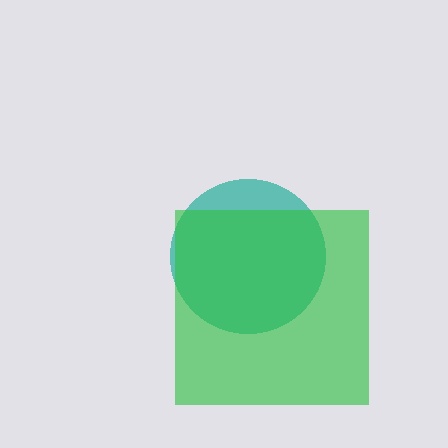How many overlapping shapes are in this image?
There are 2 overlapping shapes in the image.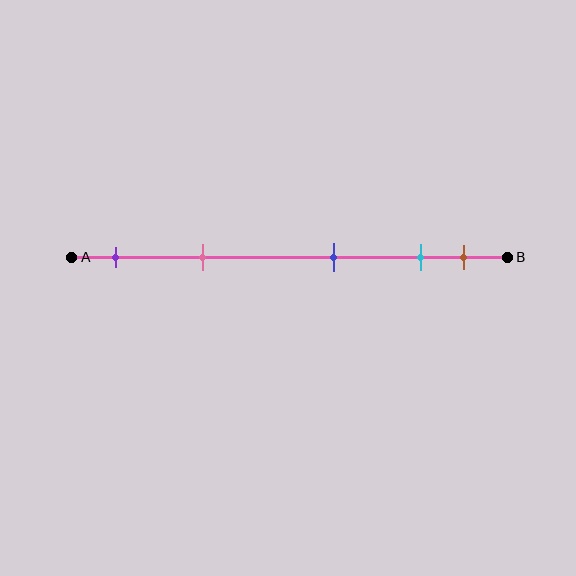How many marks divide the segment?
There are 5 marks dividing the segment.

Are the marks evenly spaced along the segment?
No, the marks are not evenly spaced.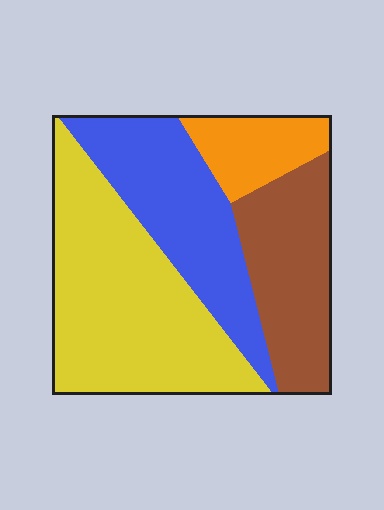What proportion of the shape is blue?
Blue covers about 25% of the shape.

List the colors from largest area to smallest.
From largest to smallest: yellow, blue, brown, orange.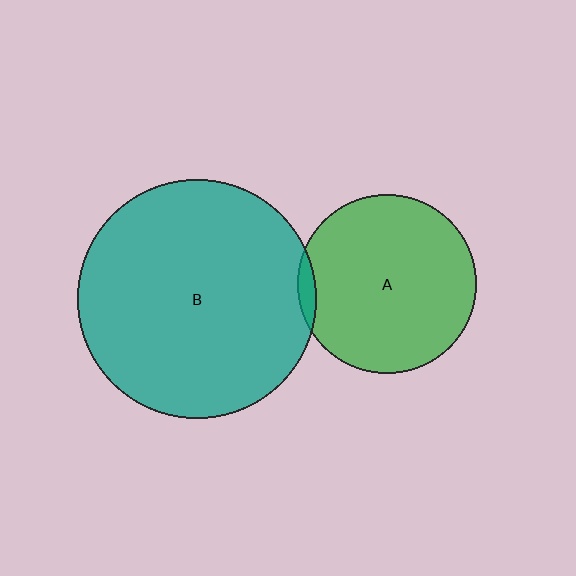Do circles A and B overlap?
Yes.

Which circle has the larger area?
Circle B (teal).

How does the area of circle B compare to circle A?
Approximately 1.8 times.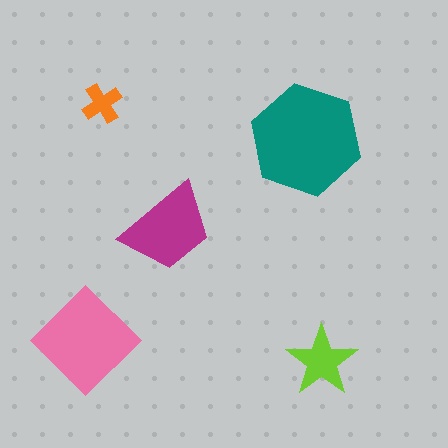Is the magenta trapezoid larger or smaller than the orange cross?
Larger.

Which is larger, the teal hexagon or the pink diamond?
The teal hexagon.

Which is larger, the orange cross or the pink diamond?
The pink diamond.